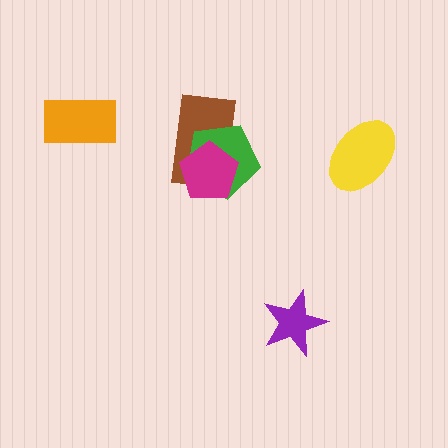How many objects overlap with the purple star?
0 objects overlap with the purple star.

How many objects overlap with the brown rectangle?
2 objects overlap with the brown rectangle.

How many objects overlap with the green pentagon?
2 objects overlap with the green pentagon.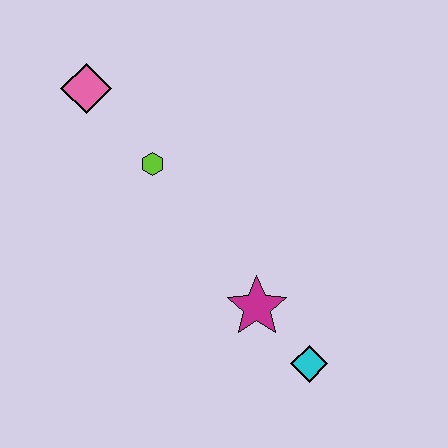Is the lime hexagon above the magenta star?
Yes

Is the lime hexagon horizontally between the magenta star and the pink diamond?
Yes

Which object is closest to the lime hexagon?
The pink diamond is closest to the lime hexagon.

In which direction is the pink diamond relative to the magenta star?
The pink diamond is above the magenta star.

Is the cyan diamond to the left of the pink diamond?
No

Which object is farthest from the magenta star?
The pink diamond is farthest from the magenta star.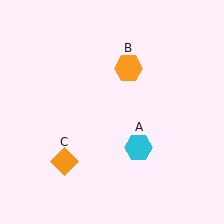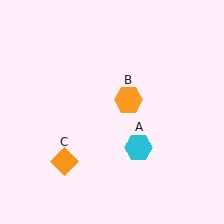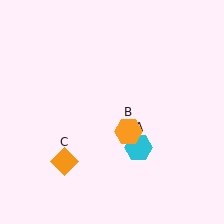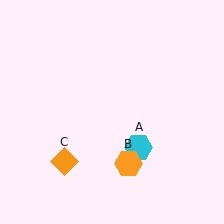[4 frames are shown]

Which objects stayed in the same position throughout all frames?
Cyan hexagon (object A) and orange diamond (object C) remained stationary.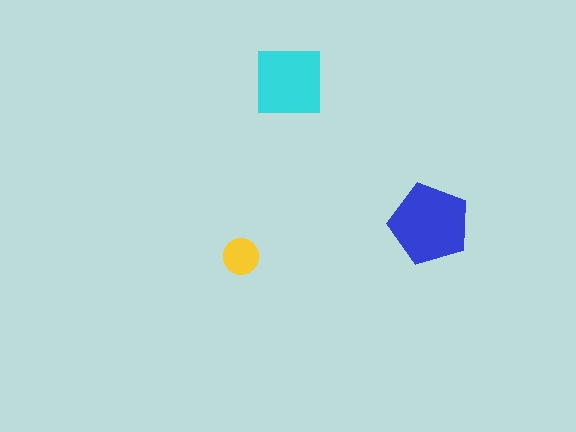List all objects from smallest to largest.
The yellow circle, the cyan square, the blue pentagon.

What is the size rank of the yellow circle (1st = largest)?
3rd.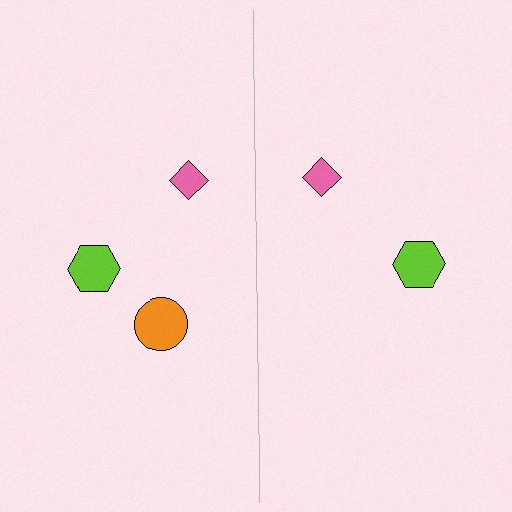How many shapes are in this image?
There are 5 shapes in this image.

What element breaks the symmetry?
A orange circle is missing from the right side.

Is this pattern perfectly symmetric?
No, the pattern is not perfectly symmetric. A orange circle is missing from the right side.